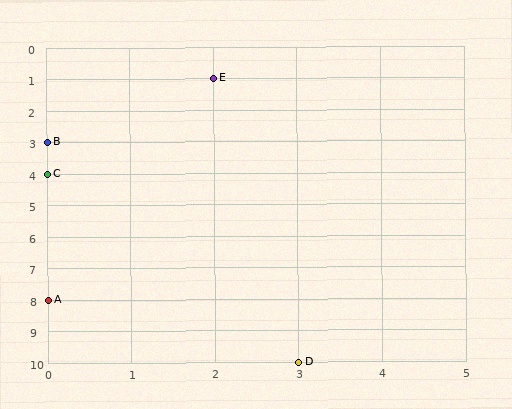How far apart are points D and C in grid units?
Points D and C are 3 columns and 6 rows apart (about 6.7 grid units diagonally).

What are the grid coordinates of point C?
Point C is at grid coordinates (0, 4).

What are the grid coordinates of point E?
Point E is at grid coordinates (2, 1).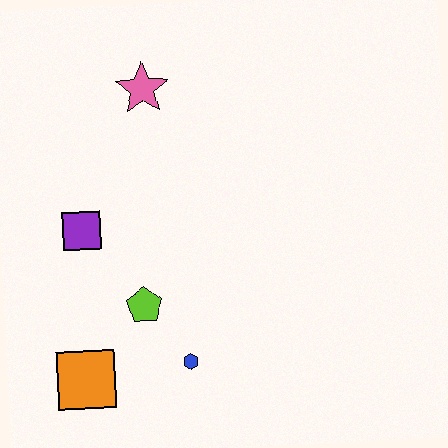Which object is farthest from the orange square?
The pink star is farthest from the orange square.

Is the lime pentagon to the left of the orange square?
No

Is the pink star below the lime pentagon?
No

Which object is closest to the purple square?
The lime pentagon is closest to the purple square.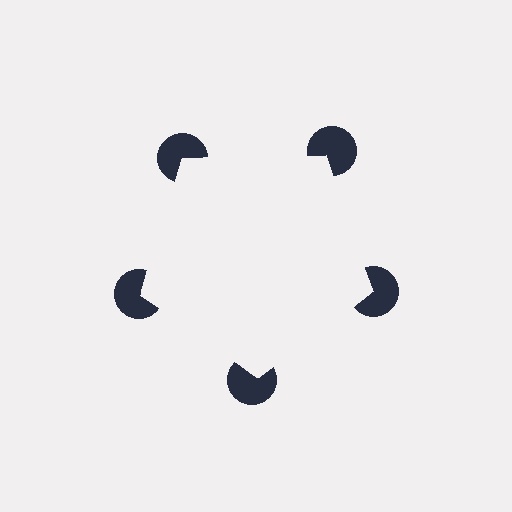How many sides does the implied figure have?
5 sides.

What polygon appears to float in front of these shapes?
An illusory pentagon — its edges are inferred from the aligned wedge cuts in the pac-man discs, not physically drawn.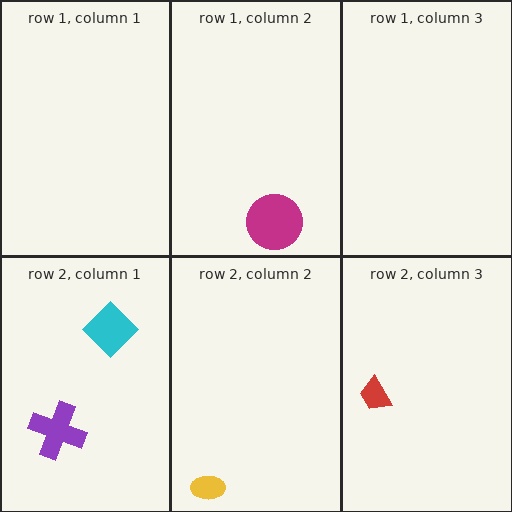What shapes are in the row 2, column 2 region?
The yellow ellipse.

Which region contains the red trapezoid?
The row 2, column 3 region.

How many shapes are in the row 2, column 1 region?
2.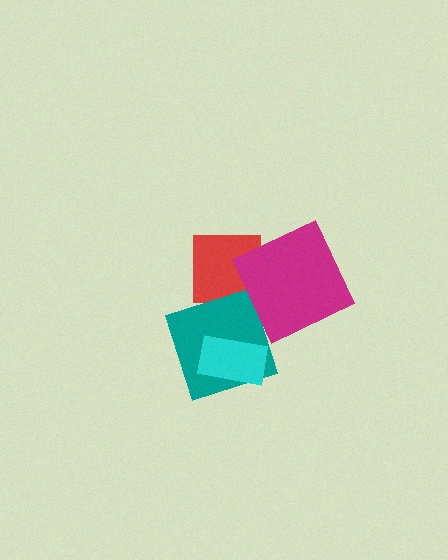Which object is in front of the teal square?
The cyan rectangle is in front of the teal square.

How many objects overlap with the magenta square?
1 object overlaps with the magenta square.